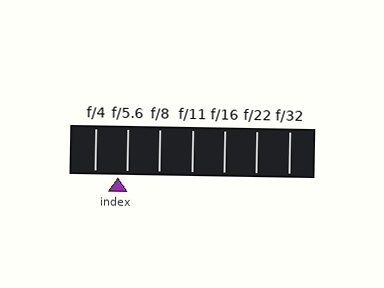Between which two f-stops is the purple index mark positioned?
The index mark is between f/4 and f/5.6.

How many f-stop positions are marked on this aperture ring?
There are 7 f-stop positions marked.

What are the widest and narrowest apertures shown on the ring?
The widest aperture shown is f/4 and the narrowest is f/32.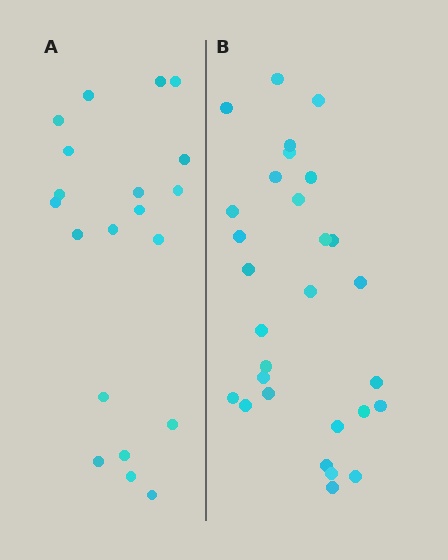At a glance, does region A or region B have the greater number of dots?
Region B (the right region) has more dots.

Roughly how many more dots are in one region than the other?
Region B has roughly 8 or so more dots than region A.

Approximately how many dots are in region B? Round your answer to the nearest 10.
About 30 dots. (The exact count is 29, which rounds to 30.)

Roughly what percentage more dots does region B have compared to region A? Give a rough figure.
About 45% more.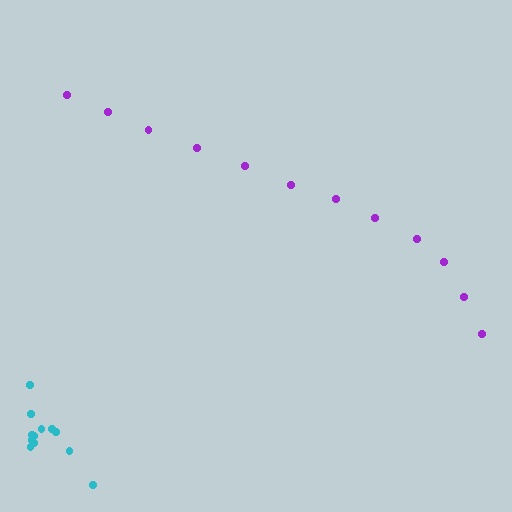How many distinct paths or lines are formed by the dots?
There are 2 distinct paths.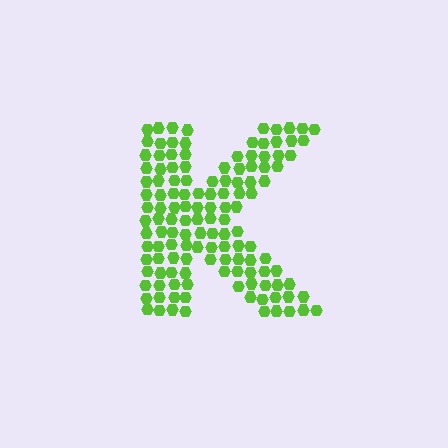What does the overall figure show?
The overall figure shows the letter K.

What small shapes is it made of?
It is made of small hexagons.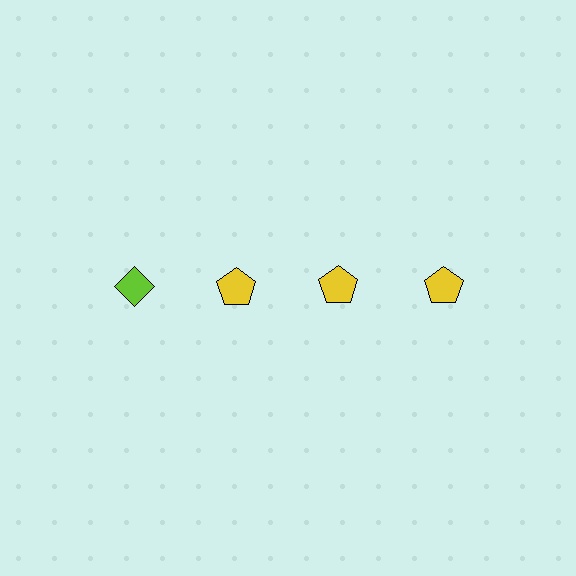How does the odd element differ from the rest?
It differs in both color (lime instead of yellow) and shape (diamond instead of pentagon).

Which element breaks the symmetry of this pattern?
The lime diamond in the top row, leftmost column breaks the symmetry. All other shapes are yellow pentagons.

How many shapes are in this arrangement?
There are 4 shapes arranged in a grid pattern.